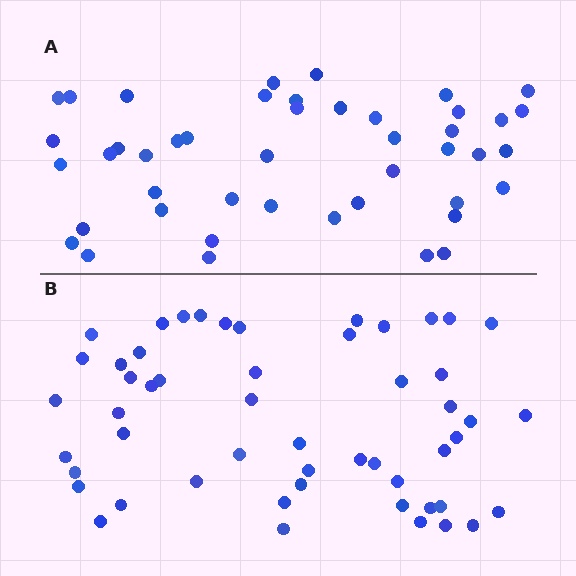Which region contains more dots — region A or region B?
Region B (the bottom region) has more dots.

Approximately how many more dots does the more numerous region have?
Region B has roughly 8 or so more dots than region A.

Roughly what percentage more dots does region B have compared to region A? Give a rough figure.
About 15% more.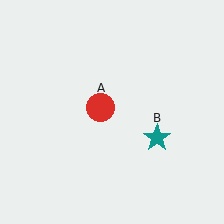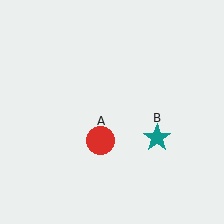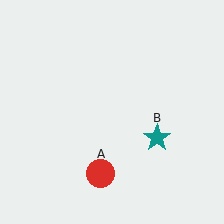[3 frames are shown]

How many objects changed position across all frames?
1 object changed position: red circle (object A).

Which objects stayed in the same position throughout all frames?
Teal star (object B) remained stationary.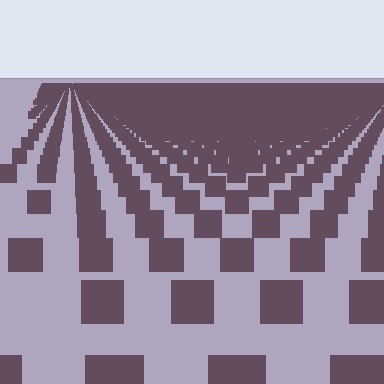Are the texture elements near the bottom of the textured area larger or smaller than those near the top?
Larger. Near the bottom, elements are closer to the viewer and appear at a bigger on-screen size.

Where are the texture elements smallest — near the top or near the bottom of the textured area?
Near the top.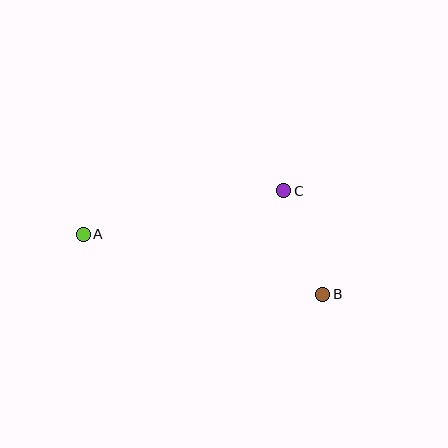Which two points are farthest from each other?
Points A and B are farthest from each other.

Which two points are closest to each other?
Points B and C are closest to each other.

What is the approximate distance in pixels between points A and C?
The distance between A and C is approximately 205 pixels.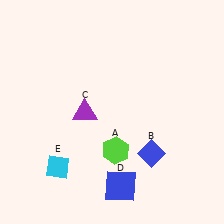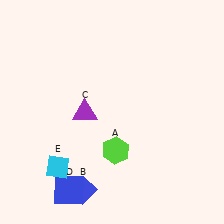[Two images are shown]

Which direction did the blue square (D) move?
The blue square (D) moved left.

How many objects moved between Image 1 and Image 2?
2 objects moved between the two images.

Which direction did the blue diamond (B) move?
The blue diamond (B) moved left.